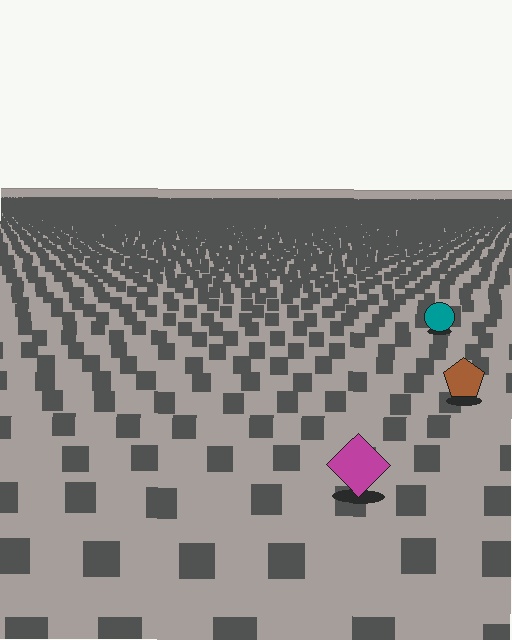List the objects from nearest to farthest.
From nearest to farthest: the magenta diamond, the brown pentagon, the teal circle.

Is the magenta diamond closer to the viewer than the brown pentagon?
Yes. The magenta diamond is closer — you can tell from the texture gradient: the ground texture is coarser near it.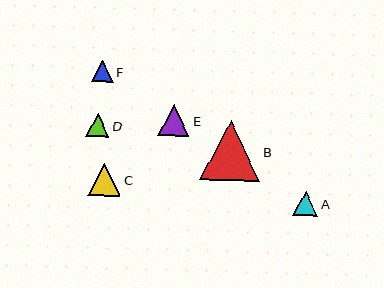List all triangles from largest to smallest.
From largest to smallest: B, C, E, A, D, F.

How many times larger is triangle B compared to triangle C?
Triangle B is approximately 1.8 times the size of triangle C.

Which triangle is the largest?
Triangle B is the largest with a size of approximately 60 pixels.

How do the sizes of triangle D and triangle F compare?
Triangle D and triangle F are approximately the same size.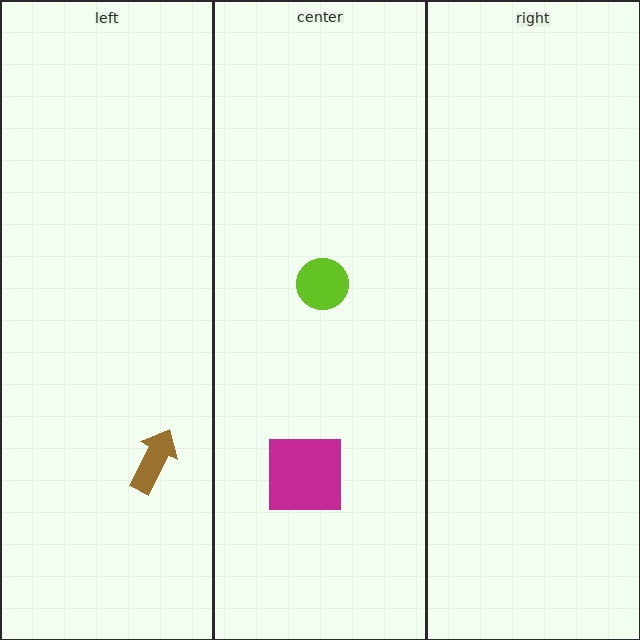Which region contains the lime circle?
The center region.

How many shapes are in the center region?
2.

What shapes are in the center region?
The magenta square, the lime circle.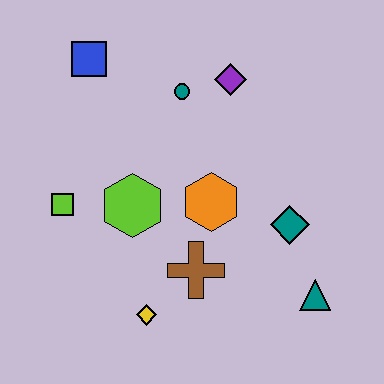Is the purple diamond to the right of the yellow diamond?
Yes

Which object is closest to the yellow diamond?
The brown cross is closest to the yellow diamond.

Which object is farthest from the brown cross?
The blue square is farthest from the brown cross.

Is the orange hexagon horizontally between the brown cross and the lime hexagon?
No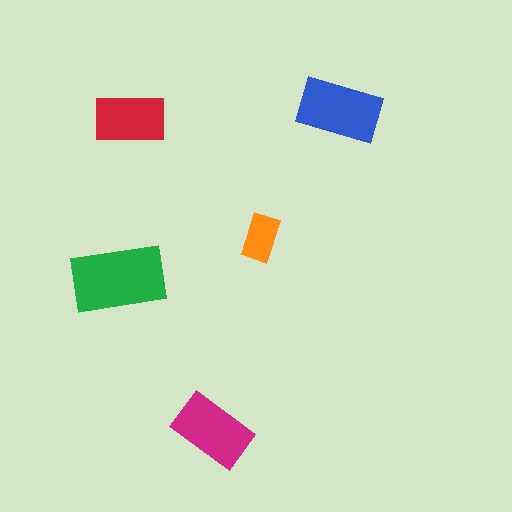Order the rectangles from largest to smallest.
the green one, the blue one, the magenta one, the red one, the orange one.